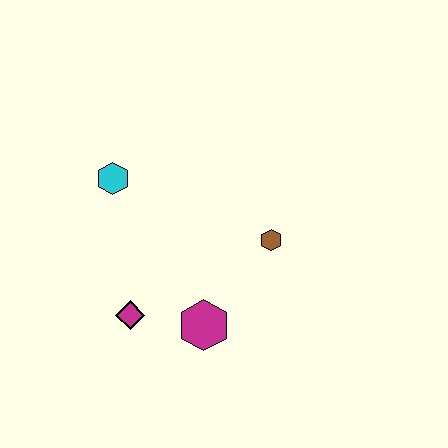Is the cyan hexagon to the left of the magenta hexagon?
Yes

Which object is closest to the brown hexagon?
The magenta hexagon is closest to the brown hexagon.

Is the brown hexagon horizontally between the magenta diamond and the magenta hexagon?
No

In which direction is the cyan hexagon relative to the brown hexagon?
The cyan hexagon is to the left of the brown hexagon.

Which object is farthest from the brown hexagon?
The cyan hexagon is farthest from the brown hexagon.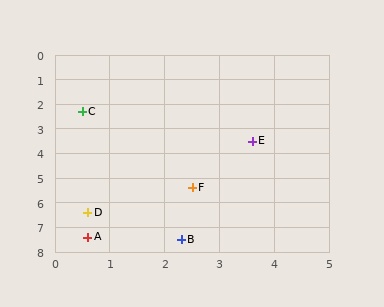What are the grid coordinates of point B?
Point B is at approximately (2.3, 7.5).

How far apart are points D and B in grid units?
Points D and B are about 2.0 grid units apart.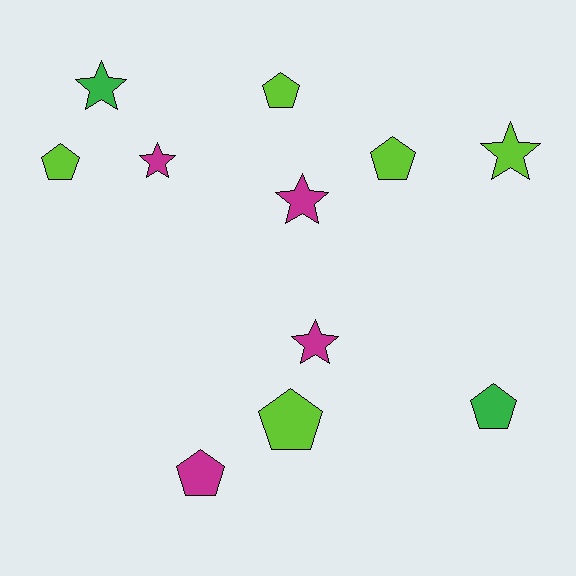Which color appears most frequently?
Lime, with 5 objects.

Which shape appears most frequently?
Pentagon, with 6 objects.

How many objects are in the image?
There are 11 objects.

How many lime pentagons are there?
There are 4 lime pentagons.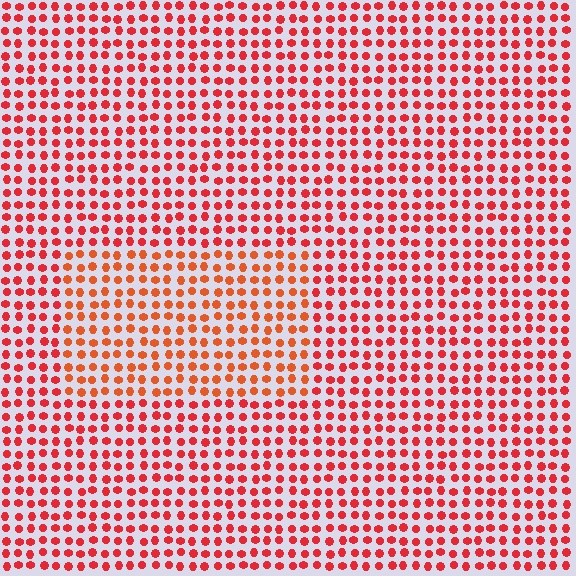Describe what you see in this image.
The image is filled with small red elements in a uniform arrangement. A rectangle-shaped region is visible where the elements are tinted to a slightly different hue, forming a subtle color boundary.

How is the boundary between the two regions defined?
The boundary is defined purely by a slight shift in hue (about 20 degrees). Spacing, size, and orientation are identical on both sides.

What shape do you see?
I see a rectangle.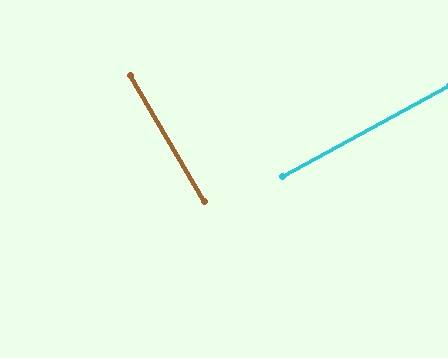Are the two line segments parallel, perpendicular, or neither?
Perpendicular — they meet at approximately 88°.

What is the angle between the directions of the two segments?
Approximately 88 degrees.